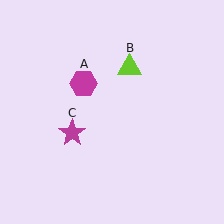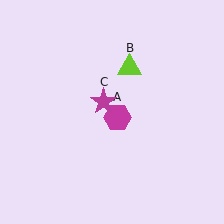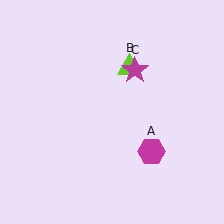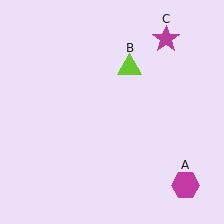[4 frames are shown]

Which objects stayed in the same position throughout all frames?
Lime triangle (object B) remained stationary.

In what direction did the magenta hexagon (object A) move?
The magenta hexagon (object A) moved down and to the right.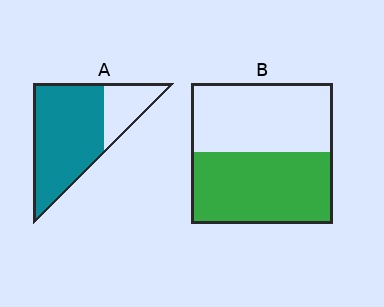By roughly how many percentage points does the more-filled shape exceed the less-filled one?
By roughly 25 percentage points (A over B).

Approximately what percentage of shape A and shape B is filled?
A is approximately 75% and B is approximately 50%.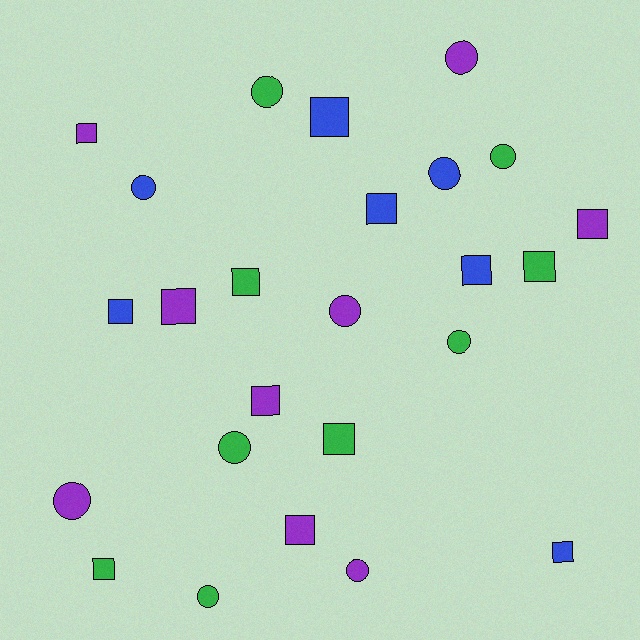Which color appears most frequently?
Purple, with 9 objects.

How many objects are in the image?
There are 25 objects.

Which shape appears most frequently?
Square, with 14 objects.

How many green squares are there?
There are 4 green squares.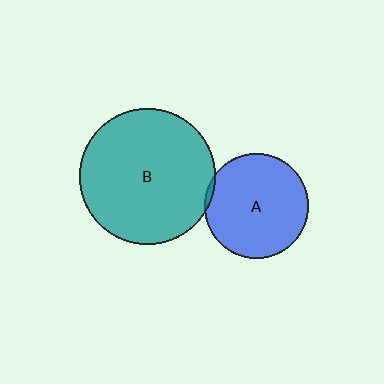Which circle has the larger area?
Circle B (teal).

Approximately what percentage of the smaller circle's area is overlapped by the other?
Approximately 5%.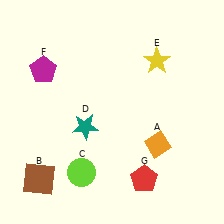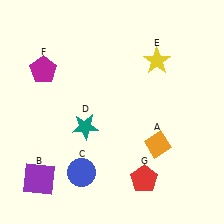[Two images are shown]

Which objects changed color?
B changed from brown to purple. C changed from lime to blue.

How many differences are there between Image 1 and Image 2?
There are 2 differences between the two images.